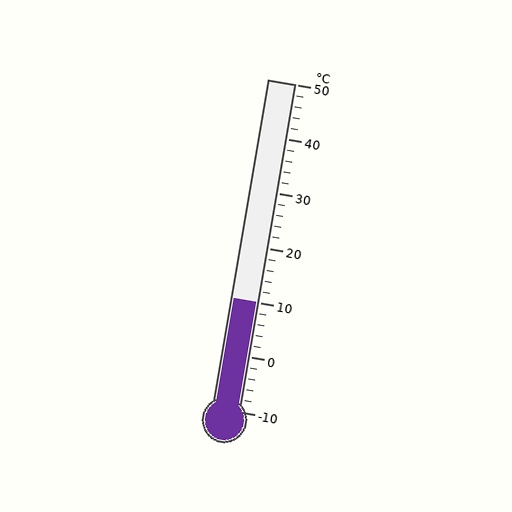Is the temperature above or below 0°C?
The temperature is above 0°C.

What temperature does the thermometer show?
The thermometer shows approximately 10°C.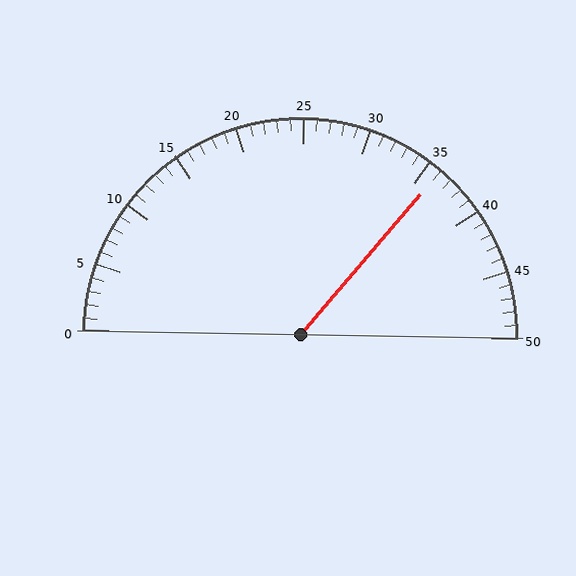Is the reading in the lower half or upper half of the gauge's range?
The reading is in the upper half of the range (0 to 50).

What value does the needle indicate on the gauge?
The needle indicates approximately 36.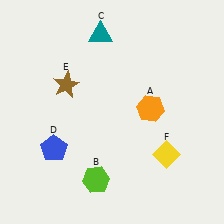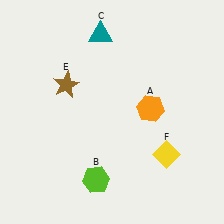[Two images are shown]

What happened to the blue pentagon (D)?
The blue pentagon (D) was removed in Image 2. It was in the bottom-left area of Image 1.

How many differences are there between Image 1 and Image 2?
There is 1 difference between the two images.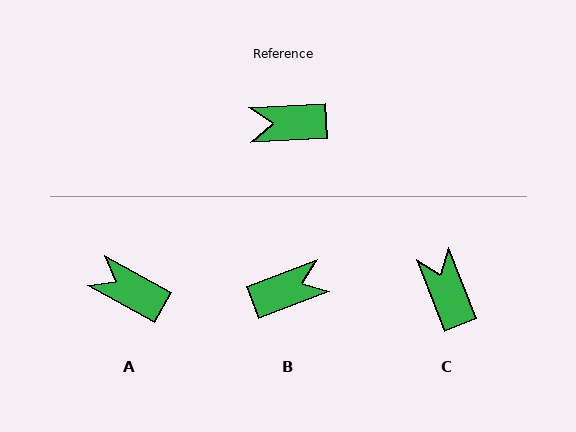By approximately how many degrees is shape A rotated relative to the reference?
Approximately 32 degrees clockwise.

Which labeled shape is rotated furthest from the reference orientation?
B, about 163 degrees away.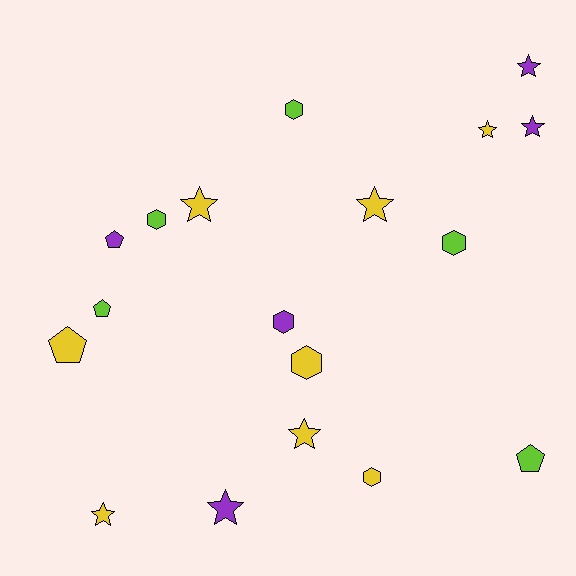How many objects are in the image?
There are 18 objects.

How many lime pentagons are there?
There are 2 lime pentagons.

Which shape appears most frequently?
Star, with 8 objects.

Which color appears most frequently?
Yellow, with 8 objects.